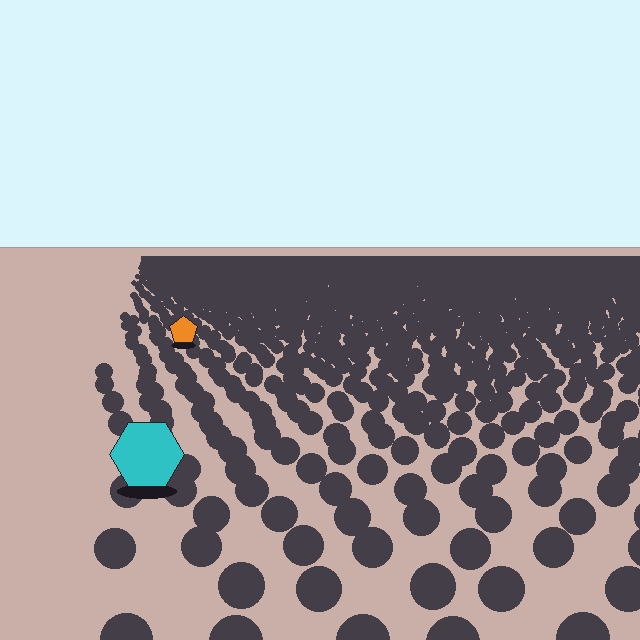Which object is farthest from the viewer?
The orange pentagon is farthest from the viewer. It appears smaller and the ground texture around it is denser.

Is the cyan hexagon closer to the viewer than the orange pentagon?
Yes. The cyan hexagon is closer — you can tell from the texture gradient: the ground texture is coarser near it.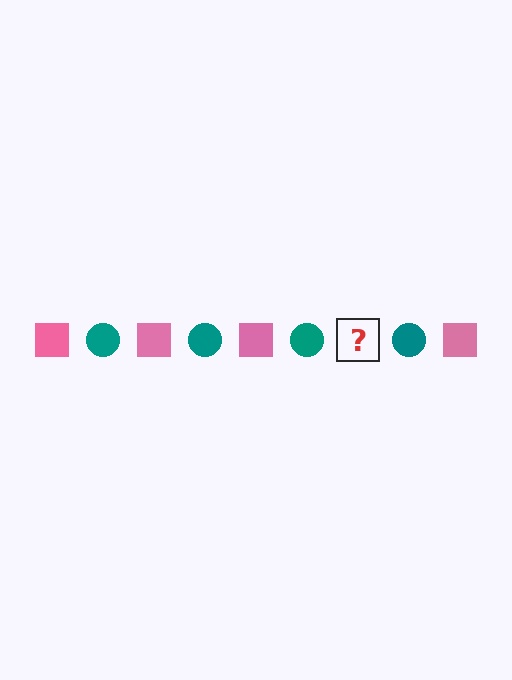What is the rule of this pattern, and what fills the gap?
The rule is that the pattern alternates between pink square and teal circle. The gap should be filled with a pink square.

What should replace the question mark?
The question mark should be replaced with a pink square.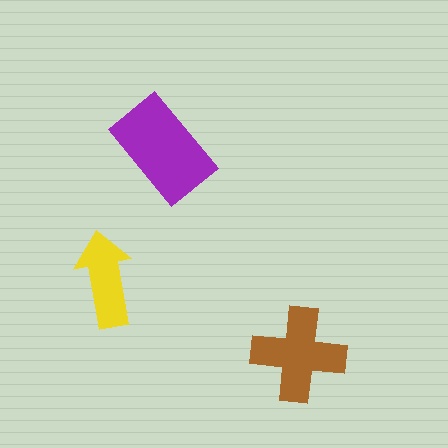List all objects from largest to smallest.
The purple rectangle, the brown cross, the yellow arrow.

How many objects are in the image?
There are 3 objects in the image.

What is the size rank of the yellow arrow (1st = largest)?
3rd.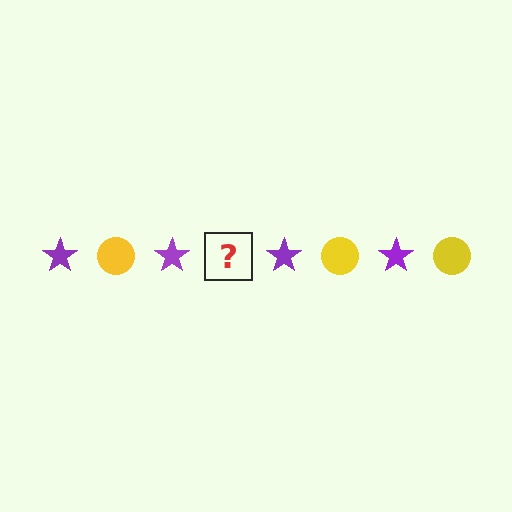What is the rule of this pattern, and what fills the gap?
The rule is that the pattern alternates between purple star and yellow circle. The gap should be filled with a yellow circle.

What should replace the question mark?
The question mark should be replaced with a yellow circle.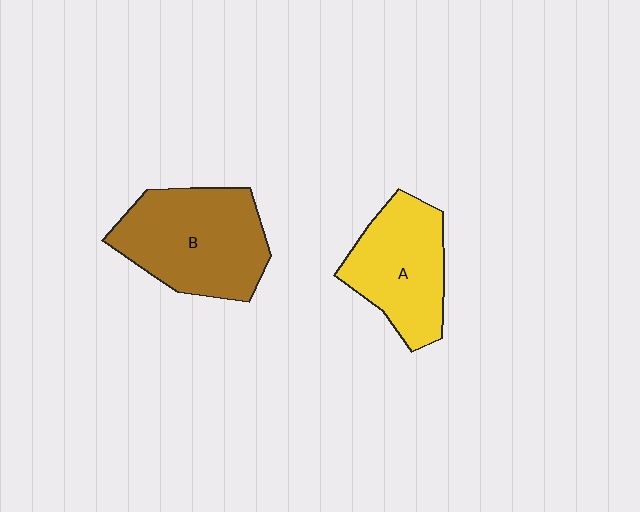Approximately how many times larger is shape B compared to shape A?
Approximately 1.3 times.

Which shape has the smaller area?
Shape A (yellow).